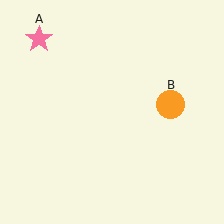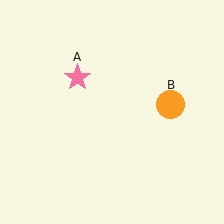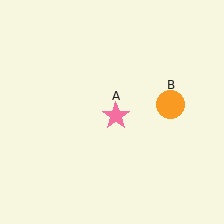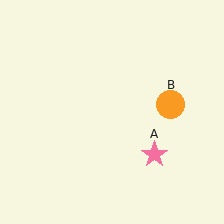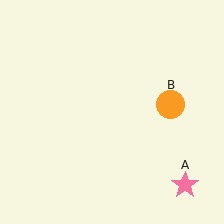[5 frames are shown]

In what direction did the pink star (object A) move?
The pink star (object A) moved down and to the right.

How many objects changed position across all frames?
1 object changed position: pink star (object A).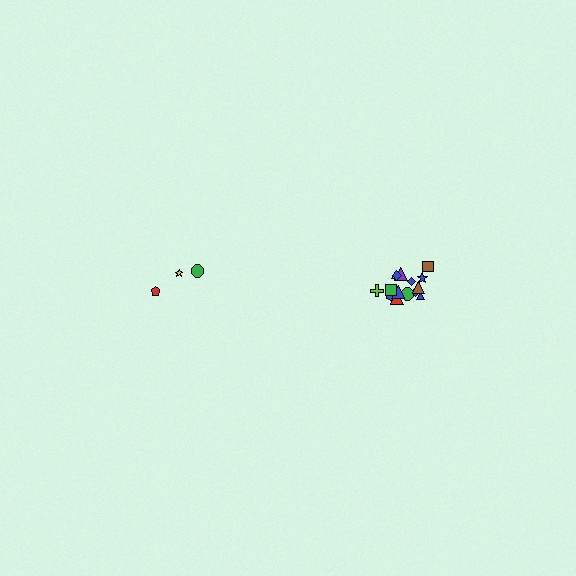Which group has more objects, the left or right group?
The right group.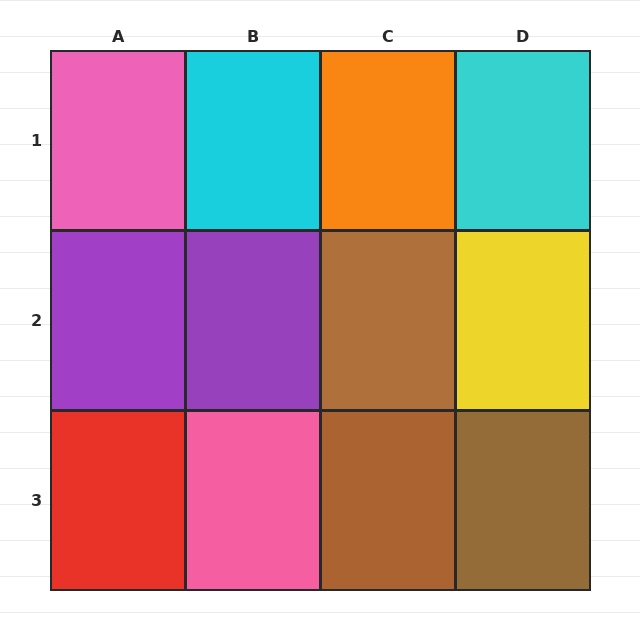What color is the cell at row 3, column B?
Pink.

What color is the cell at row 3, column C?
Brown.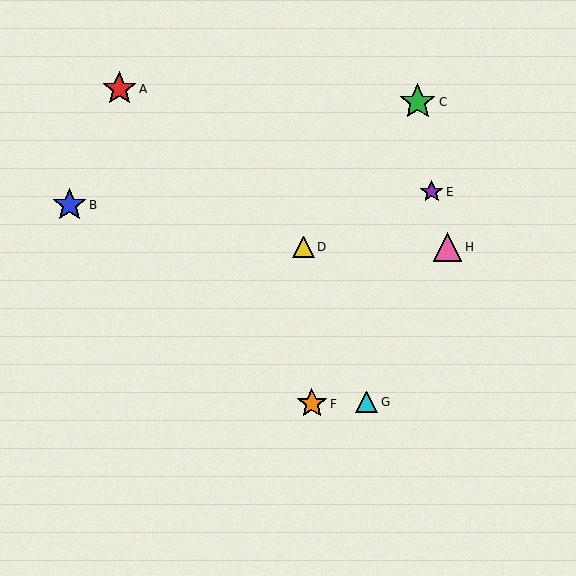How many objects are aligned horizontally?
2 objects (D, H) are aligned horizontally.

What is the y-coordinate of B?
Object B is at y≈205.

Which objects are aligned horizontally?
Objects D, H are aligned horizontally.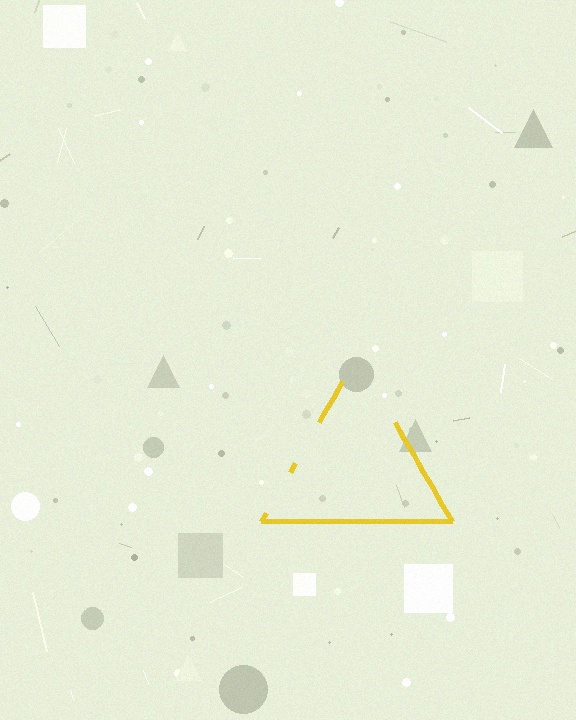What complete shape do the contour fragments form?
The contour fragments form a triangle.